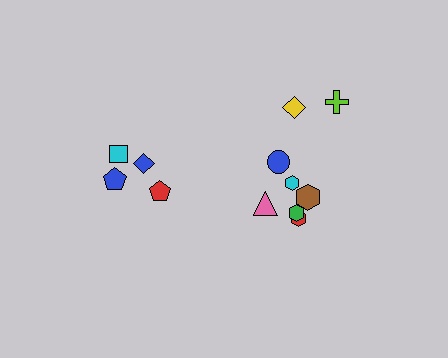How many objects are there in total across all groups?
There are 12 objects.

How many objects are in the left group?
There are 4 objects.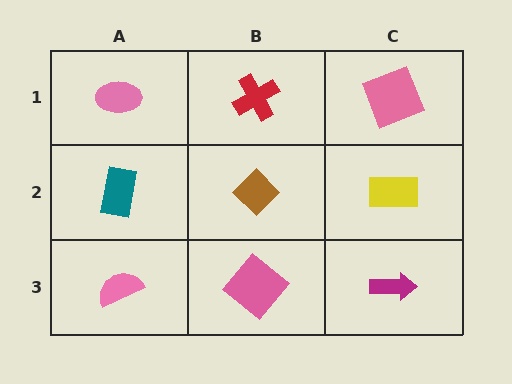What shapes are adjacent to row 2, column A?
A pink ellipse (row 1, column A), a pink semicircle (row 3, column A), a brown diamond (row 2, column B).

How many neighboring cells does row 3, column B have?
3.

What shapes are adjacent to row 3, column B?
A brown diamond (row 2, column B), a pink semicircle (row 3, column A), a magenta arrow (row 3, column C).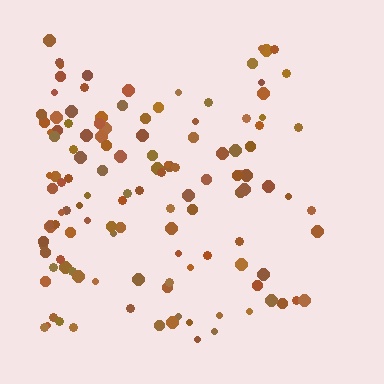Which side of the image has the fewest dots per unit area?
The right.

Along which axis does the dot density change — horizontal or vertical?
Horizontal.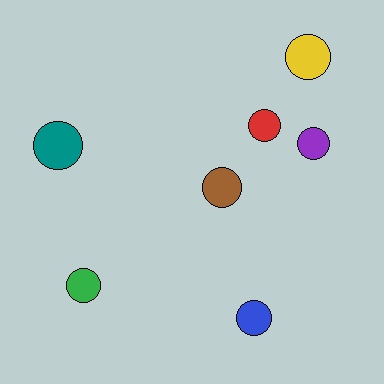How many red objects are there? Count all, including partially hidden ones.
There is 1 red object.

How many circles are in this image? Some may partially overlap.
There are 7 circles.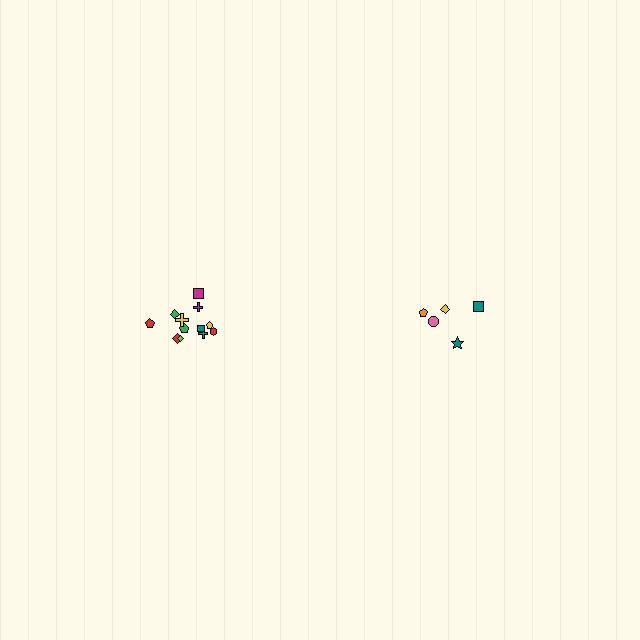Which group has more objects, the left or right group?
The left group.